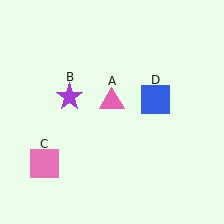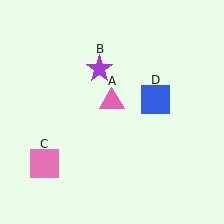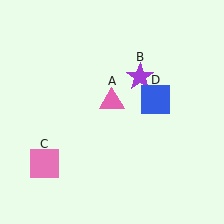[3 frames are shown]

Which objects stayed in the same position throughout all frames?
Pink triangle (object A) and pink square (object C) and blue square (object D) remained stationary.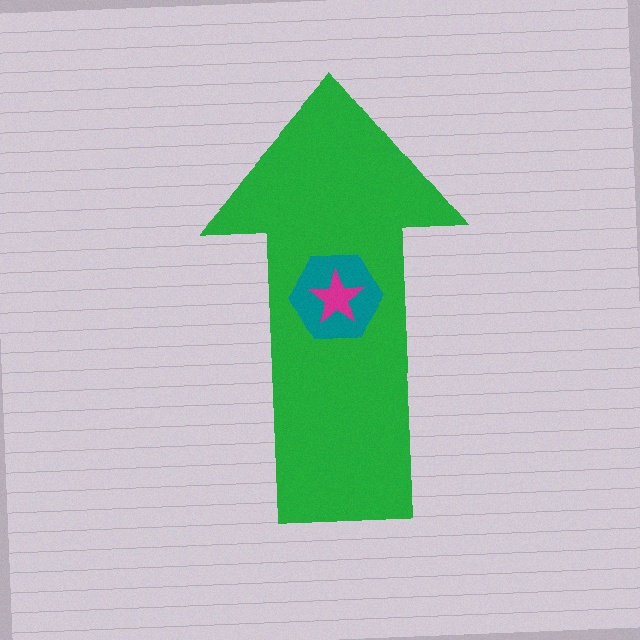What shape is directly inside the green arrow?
The teal hexagon.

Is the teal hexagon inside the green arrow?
Yes.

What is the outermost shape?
The green arrow.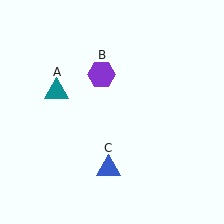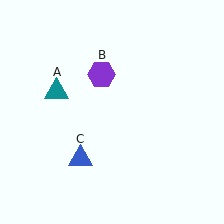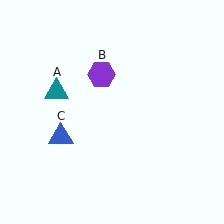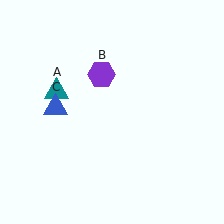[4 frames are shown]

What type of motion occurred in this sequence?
The blue triangle (object C) rotated clockwise around the center of the scene.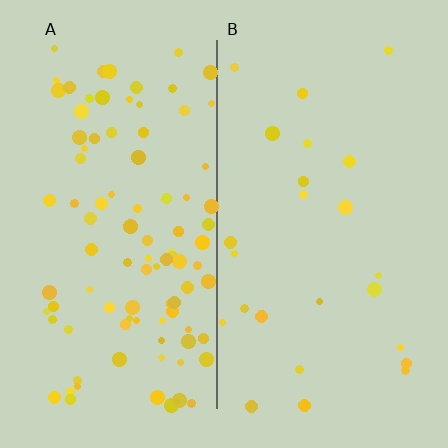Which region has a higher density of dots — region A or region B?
A (the left).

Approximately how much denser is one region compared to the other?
Approximately 4.0× — region A over region B.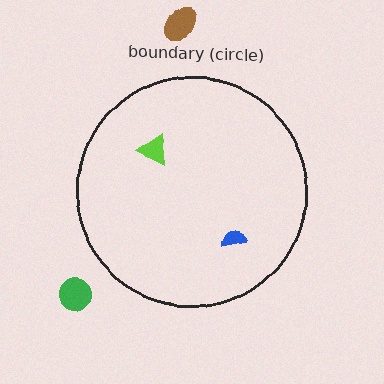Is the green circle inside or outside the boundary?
Outside.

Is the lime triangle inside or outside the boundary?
Inside.